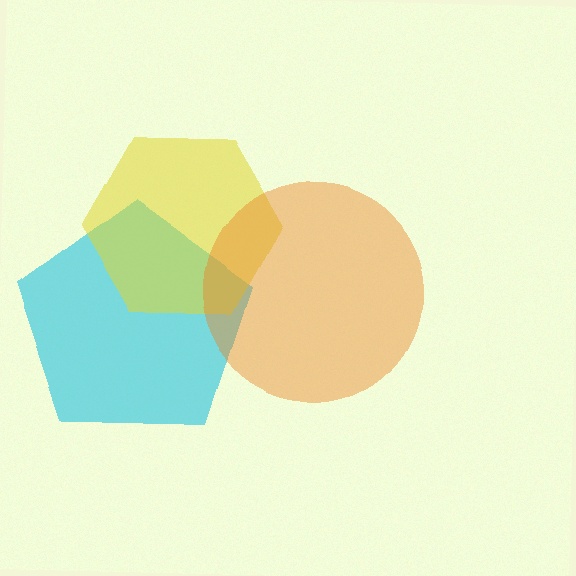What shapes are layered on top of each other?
The layered shapes are: a cyan pentagon, a yellow hexagon, an orange circle.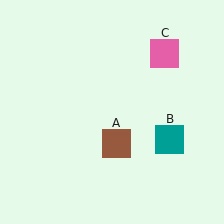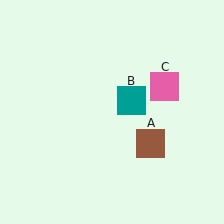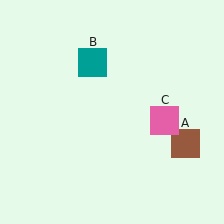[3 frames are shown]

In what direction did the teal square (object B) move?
The teal square (object B) moved up and to the left.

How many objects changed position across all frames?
3 objects changed position: brown square (object A), teal square (object B), pink square (object C).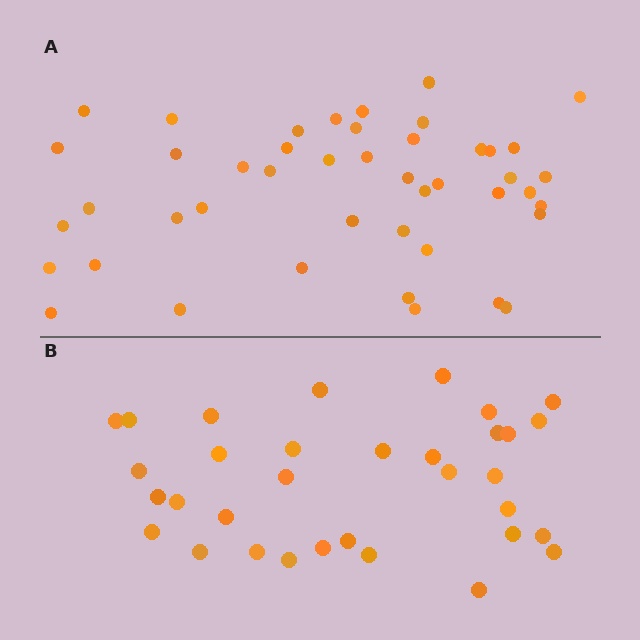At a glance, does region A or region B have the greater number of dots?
Region A (the top region) has more dots.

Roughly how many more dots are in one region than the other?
Region A has roughly 12 or so more dots than region B.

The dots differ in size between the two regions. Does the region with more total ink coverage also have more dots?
No. Region B has more total ink coverage because its dots are larger, but region A actually contains more individual dots. Total area can be misleading — the number of items is what matters here.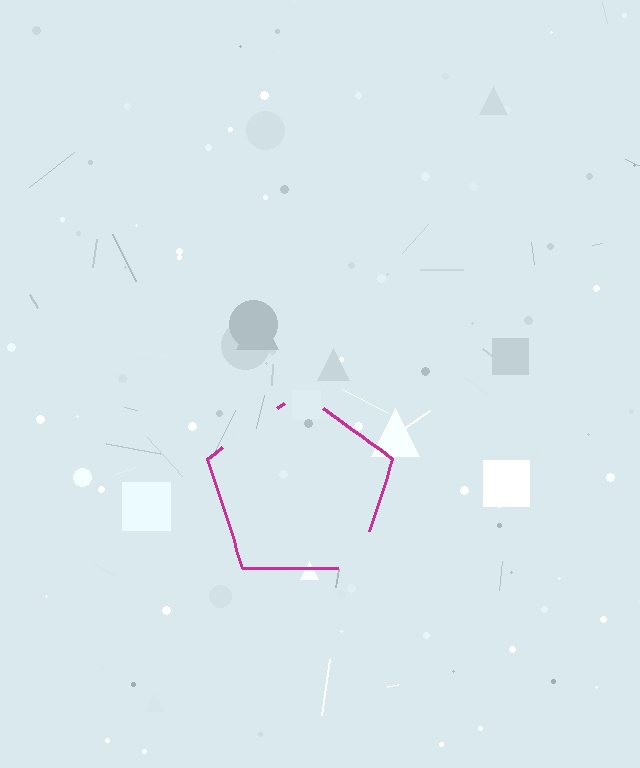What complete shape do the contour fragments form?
The contour fragments form a pentagon.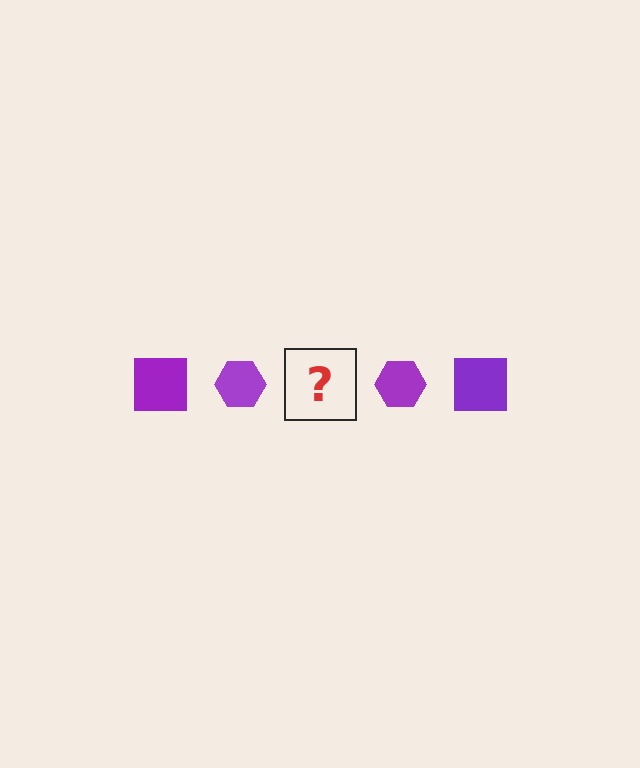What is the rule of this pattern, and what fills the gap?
The rule is that the pattern cycles through square, hexagon shapes in purple. The gap should be filled with a purple square.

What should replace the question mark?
The question mark should be replaced with a purple square.